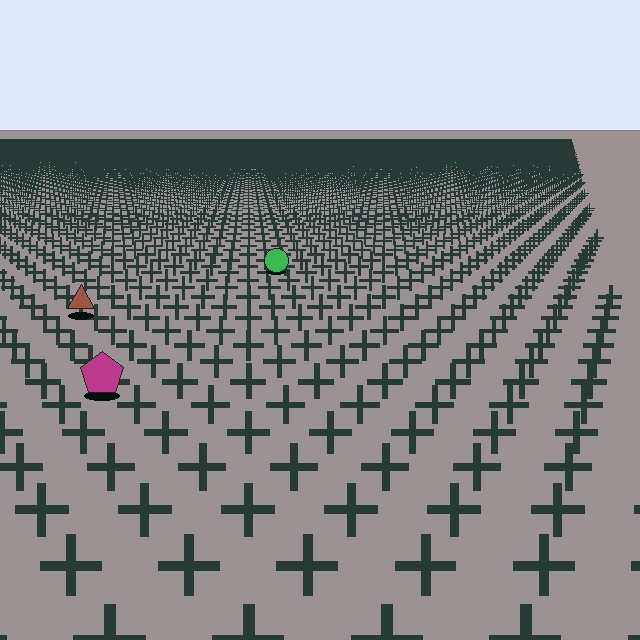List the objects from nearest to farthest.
From nearest to farthest: the magenta pentagon, the brown triangle, the green circle.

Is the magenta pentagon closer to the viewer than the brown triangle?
Yes. The magenta pentagon is closer — you can tell from the texture gradient: the ground texture is coarser near it.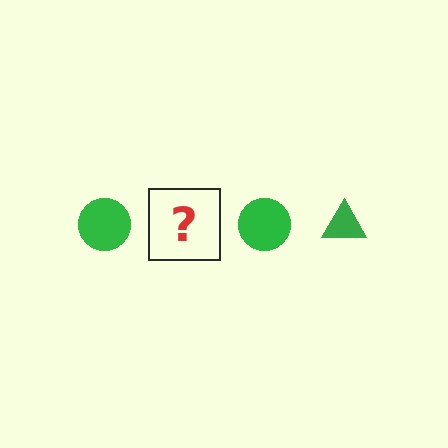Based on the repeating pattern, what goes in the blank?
The blank should be a green triangle.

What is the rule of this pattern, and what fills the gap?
The rule is that the pattern cycles through circle, triangle shapes in green. The gap should be filled with a green triangle.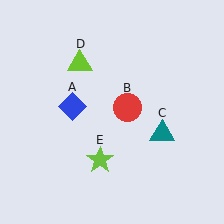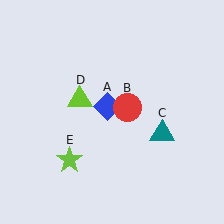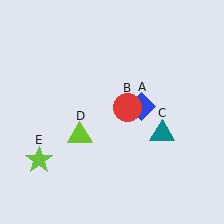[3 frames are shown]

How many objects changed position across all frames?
3 objects changed position: blue diamond (object A), lime triangle (object D), lime star (object E).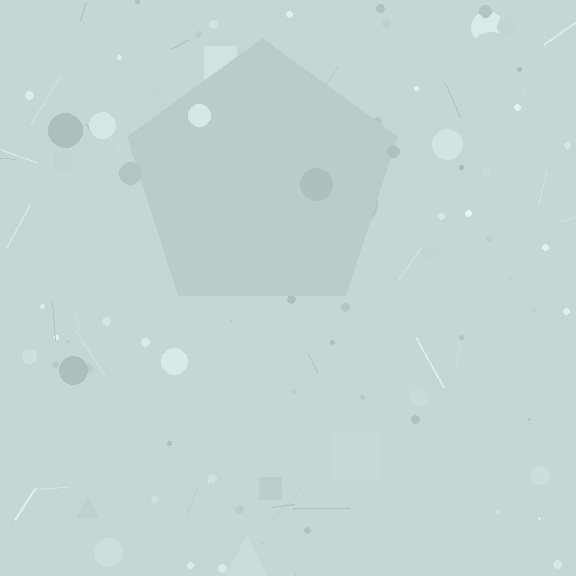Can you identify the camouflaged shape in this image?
The camouflaged shape is a pentagon.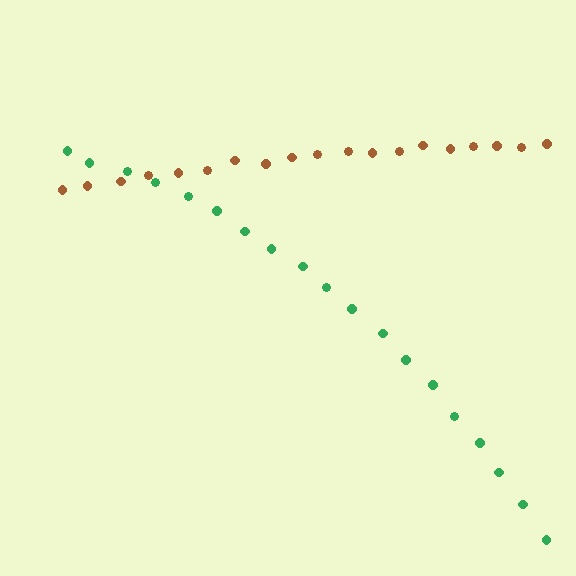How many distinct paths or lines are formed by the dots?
There are 2 distinct paths.